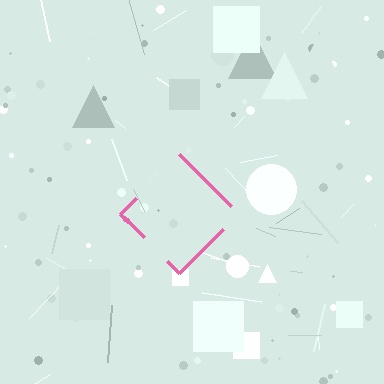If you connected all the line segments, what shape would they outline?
They would outline a diamond.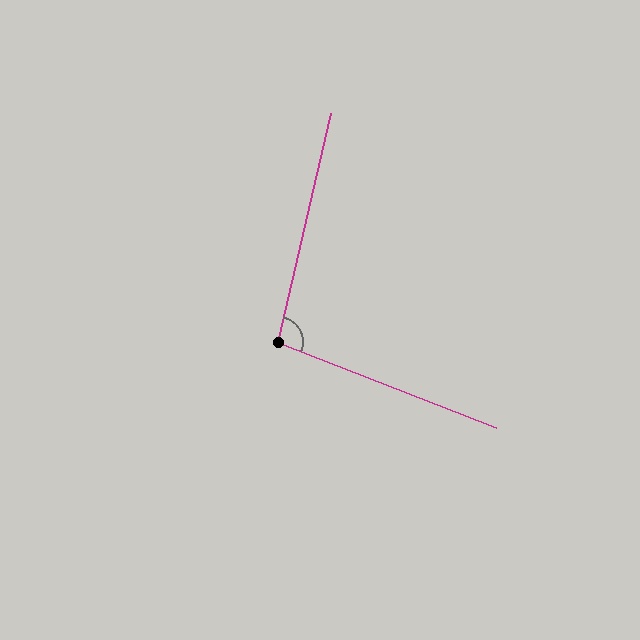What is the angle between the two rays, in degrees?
Approximately 98 degrees.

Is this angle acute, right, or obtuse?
It is obtuse.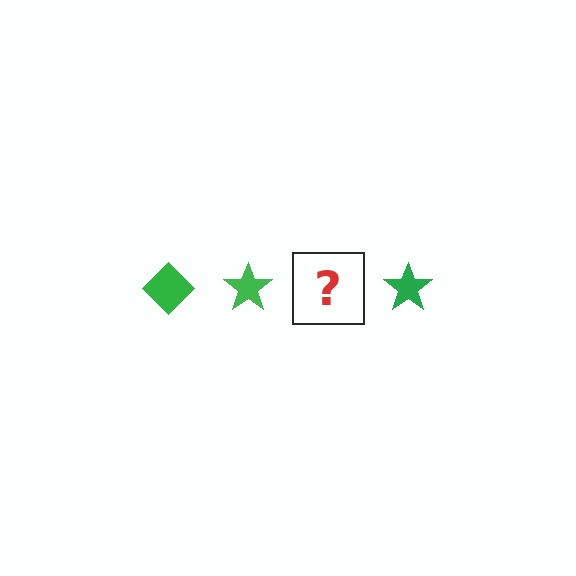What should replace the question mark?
The question mark should be replaced with a green diamond.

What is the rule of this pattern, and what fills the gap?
The rule is that the pattern cycles through diamond, star shapes in green. The gap should be filled with a green diamond.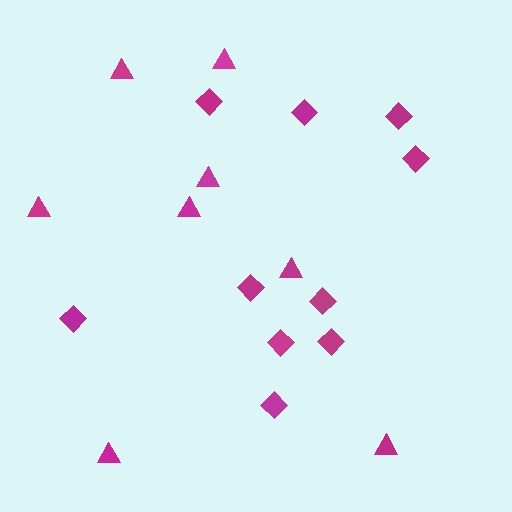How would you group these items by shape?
There are 2 groups: one group of diamonds (10) and one group of triangles (8).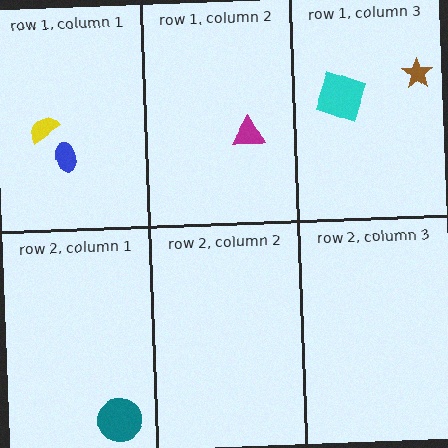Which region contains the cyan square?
The row 1, column 3 region.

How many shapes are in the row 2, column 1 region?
1.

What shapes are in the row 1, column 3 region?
The cyan square, the brown star.